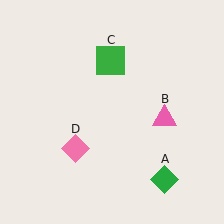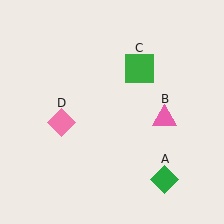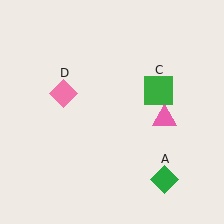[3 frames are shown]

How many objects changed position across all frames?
2 objects changed position: green square (object C), pink diamond (object D).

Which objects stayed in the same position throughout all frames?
Green diamond (object A) and pink triangle (object B) remained stationary.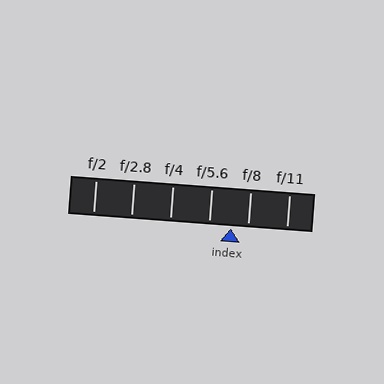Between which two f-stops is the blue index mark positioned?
The index mark is between f/5.6 and f/8.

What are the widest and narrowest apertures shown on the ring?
The widest aperture shown is f/2 and the narrowest is f/11.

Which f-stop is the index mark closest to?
The index mark is closest to f/8.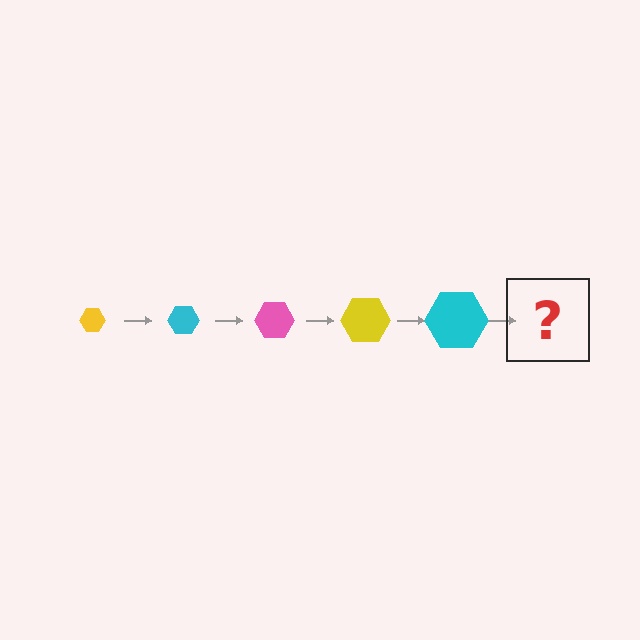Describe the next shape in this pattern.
It should be a pink hexagon, larger than the previous one.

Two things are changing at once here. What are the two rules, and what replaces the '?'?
The two rules are that the hexagon grows larger each step and the color cycles through yellow, cyan, and pink. The '?' should be a pink hexagon, larger than the previous one.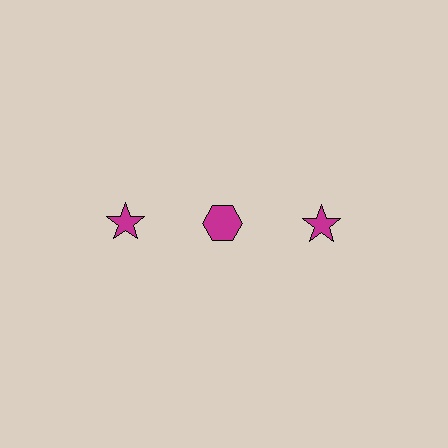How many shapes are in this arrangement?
There are 3 shapes arranged in a grid pattern.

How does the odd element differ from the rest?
It has a different shape: hexagon instead of star.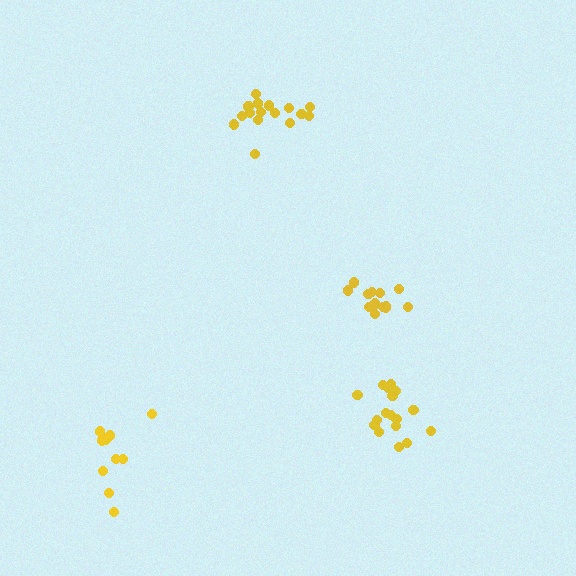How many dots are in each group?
Group 1: 17 dots, Group 2: 17 dots, Group 3: 14 dots, Group 4: 11 dots (59 total).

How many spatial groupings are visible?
There are 4 spatial groupings.